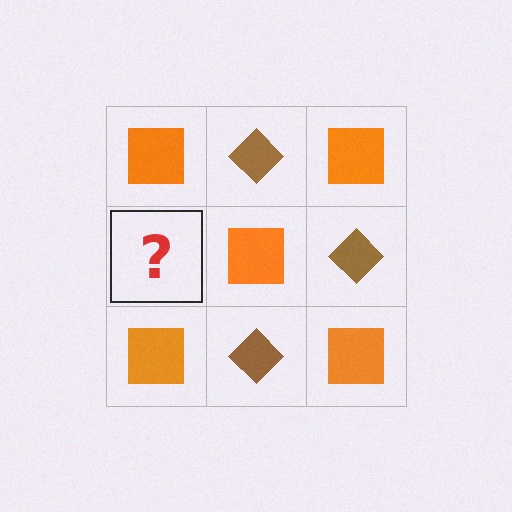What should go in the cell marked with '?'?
The missing cell should contain a brown diamond.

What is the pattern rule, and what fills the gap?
The rule is that it alternates orange square and brown diamond in a checkerboard pattern. The gap should be filled with a brown diamond.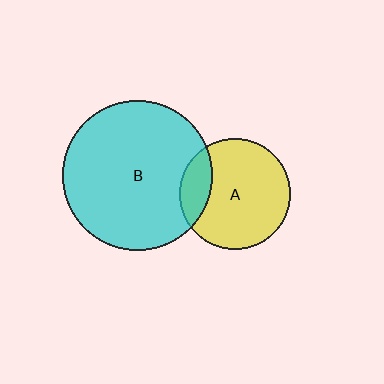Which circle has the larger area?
Circle B (cyan).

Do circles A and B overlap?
Yes.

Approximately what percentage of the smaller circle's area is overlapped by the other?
Approximately 20%.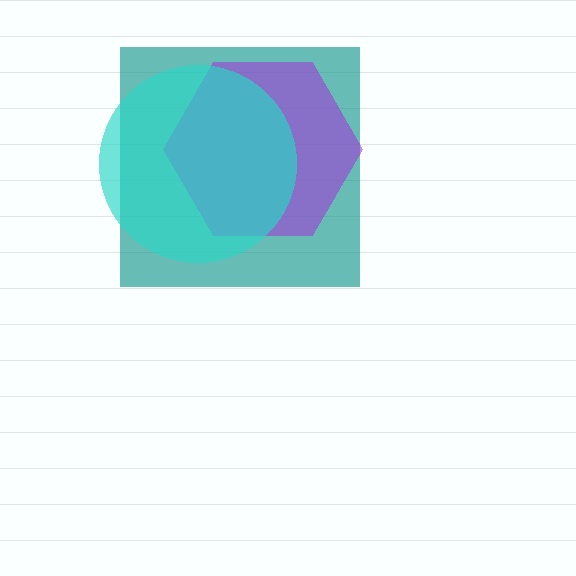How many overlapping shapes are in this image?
There are 3 overlapping shapes in the image.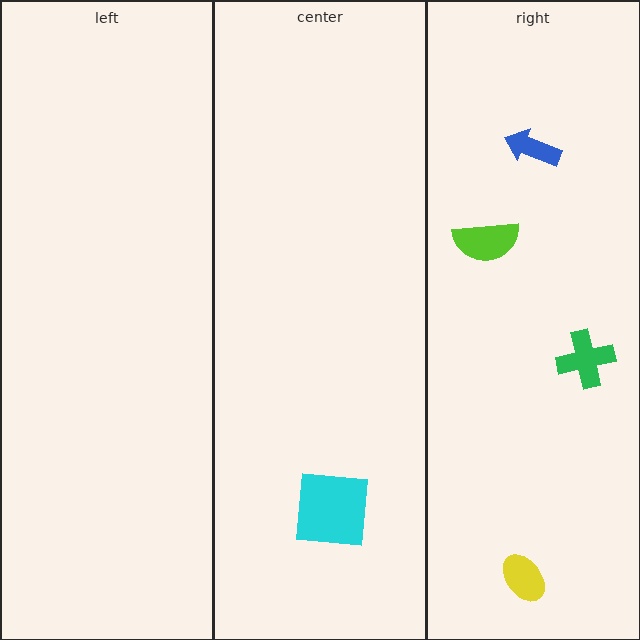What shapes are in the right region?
The green cross, the lime semicircle, the blue arrow, the yellow ellipse.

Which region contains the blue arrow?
The right region.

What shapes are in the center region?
The cyan square.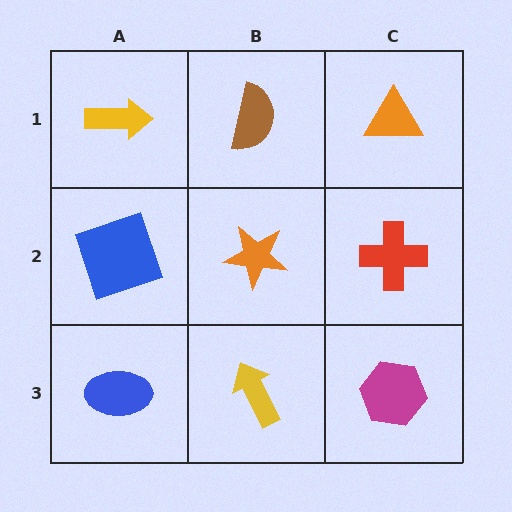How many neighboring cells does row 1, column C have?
2.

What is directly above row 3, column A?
A blue square.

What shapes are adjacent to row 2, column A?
A yellow arrow (row 1, column A), a blue ellipse (row 3, column A), an orange star (row 2, column B).